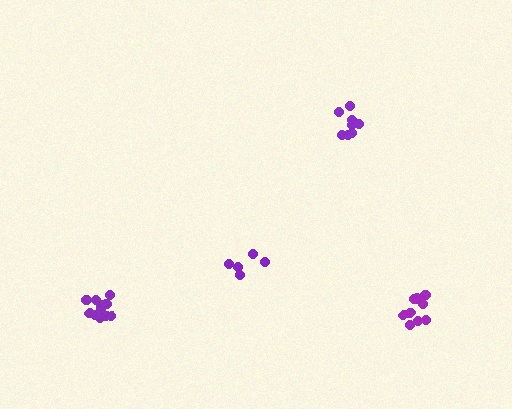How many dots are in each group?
Group 1: 5 dots, Group 2: 9 dots, Group 3: 10 dots, Group 4: 11 dots (35 total).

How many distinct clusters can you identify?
There are 4 distinct clusters.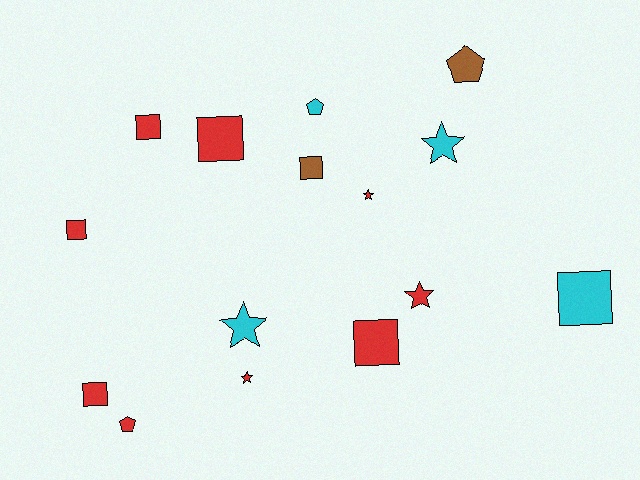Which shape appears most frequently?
Square, with 7 objects.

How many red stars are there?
There are 3 red stars.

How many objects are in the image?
There are 15 objects.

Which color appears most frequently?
Red, with 9 objects.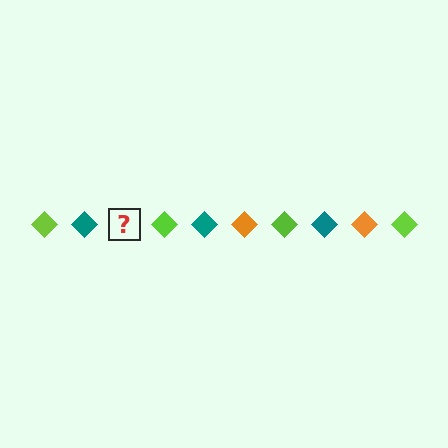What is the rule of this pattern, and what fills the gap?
The rule is that the pattern cycles through lime, teal, orange diamonds. The gap should be filled with an orange diamond.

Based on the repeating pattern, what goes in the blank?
The blank should be an orange diamond.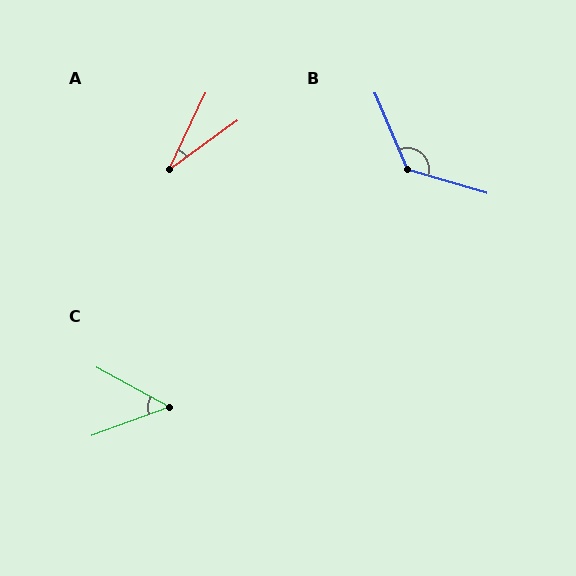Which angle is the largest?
B, at approximately 129 degrees.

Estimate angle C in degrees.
Approximately 49 degrees.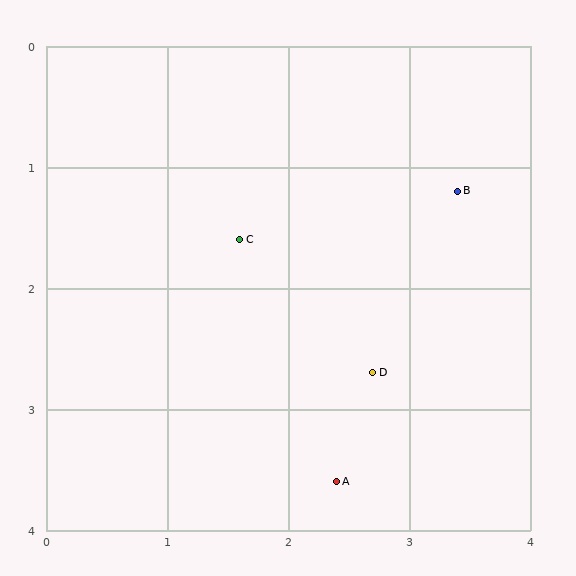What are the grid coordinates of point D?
Point D is at approximately (2.7, 2.7).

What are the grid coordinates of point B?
Point B is at approximately (3.4, 1.2).